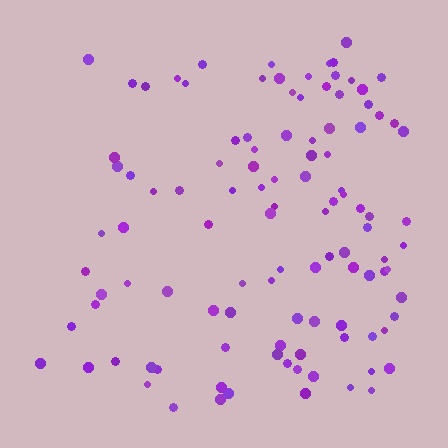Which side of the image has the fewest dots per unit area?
The left.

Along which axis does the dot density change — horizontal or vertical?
Horizontal.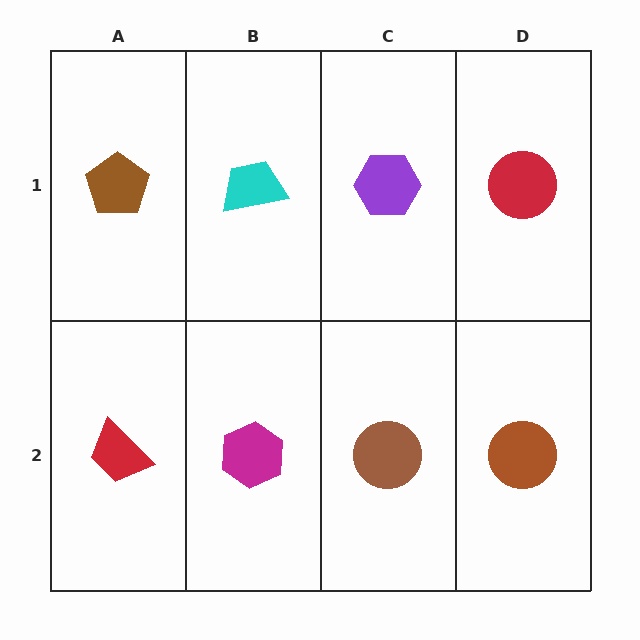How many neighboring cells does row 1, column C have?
3.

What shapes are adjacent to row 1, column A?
A red trapezoid (row 2, column A), a cyan trapezoid (row 1, column B).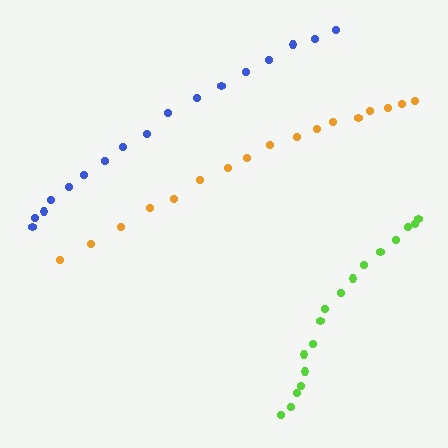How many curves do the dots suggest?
There are 3 distinct paths.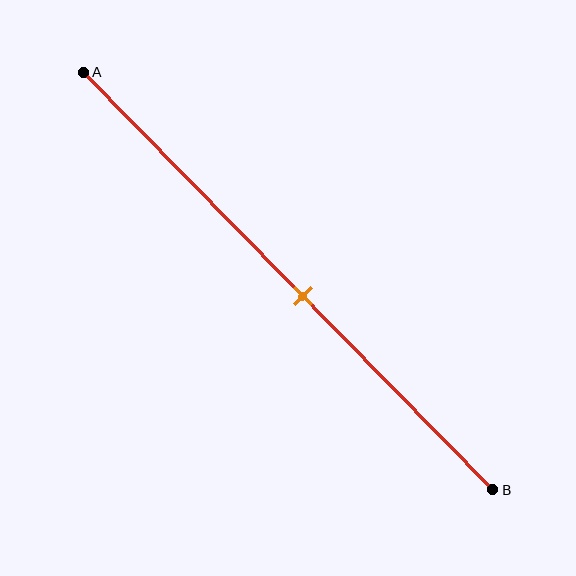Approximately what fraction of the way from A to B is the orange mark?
The orange mark is approximately 55% of the way from A to B.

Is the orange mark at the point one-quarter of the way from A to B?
No, the mark is at about 55% from A, not at the 25% one-quarter point.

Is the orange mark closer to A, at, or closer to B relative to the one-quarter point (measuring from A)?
The orange mark is closer to point B than the one-quarter point of segment AB.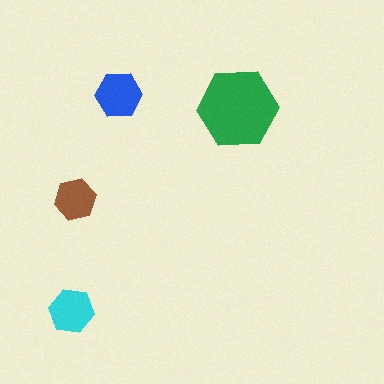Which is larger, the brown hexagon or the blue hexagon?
The blue one.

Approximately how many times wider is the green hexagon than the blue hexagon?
About 1.5 times wider.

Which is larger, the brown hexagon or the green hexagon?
The green one.